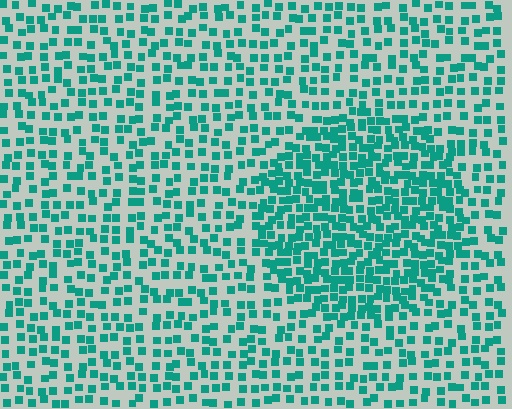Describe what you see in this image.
The image contains small teal elements arranged at two different densities. A circle-shaped region is visible where the elements are more densely packed than the surrounding area.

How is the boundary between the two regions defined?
The boundary is defined by a change in element density (approximately 1.9x ratio). All elements are the same color, size, and shape.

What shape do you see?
I see a circle.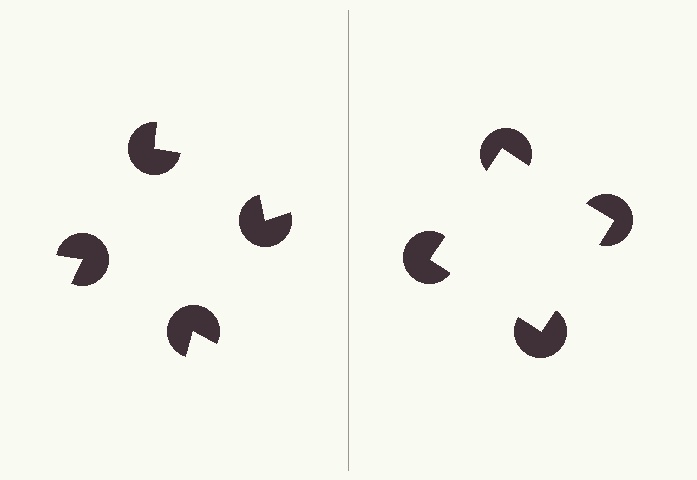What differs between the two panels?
The pac-man discs are positioned identically on both sides; only the wedge orientations differ. On the right they align to a square; on the left they are misaligned.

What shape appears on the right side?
An illusory square.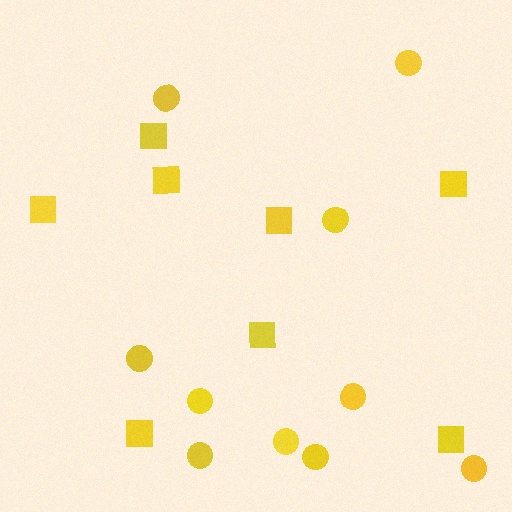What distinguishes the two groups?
There are 2 groups: one group of circles (10) and one group of squares (8).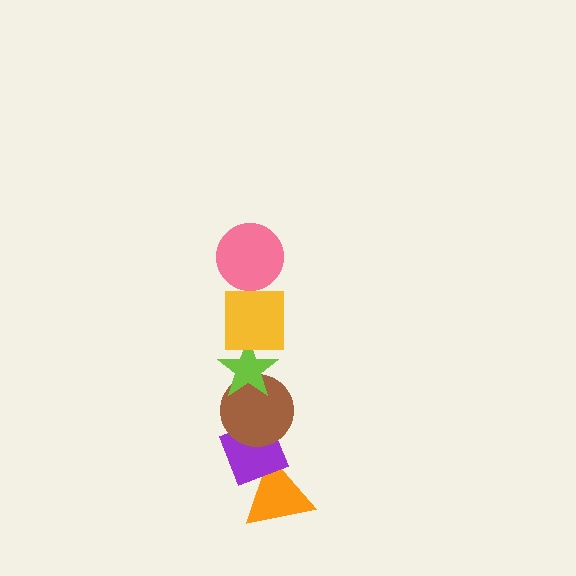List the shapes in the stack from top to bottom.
From top to bottom: the pink circle, the yellow square, the lime star, the brown circle, the purple diamond, the orange triangle.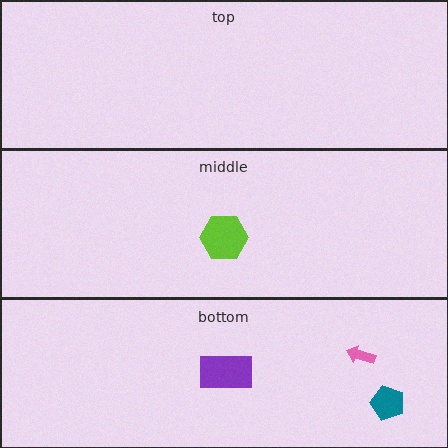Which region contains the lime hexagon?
The middle region.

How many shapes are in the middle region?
1.